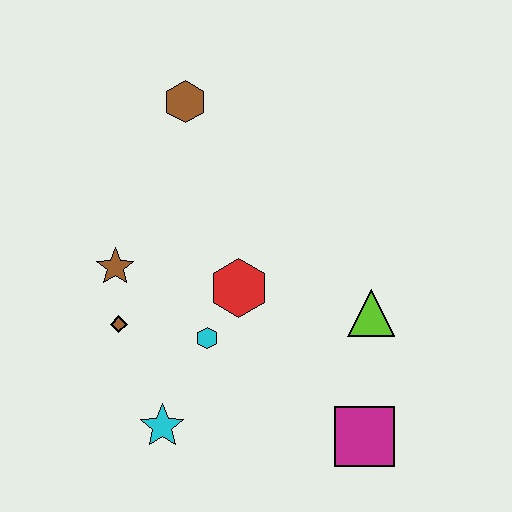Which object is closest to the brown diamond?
The brown star is closest to the brown diamond.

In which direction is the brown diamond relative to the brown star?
The brown diamond is below the brown star.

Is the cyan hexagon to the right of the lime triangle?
No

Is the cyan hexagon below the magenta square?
No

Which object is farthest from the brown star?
The magenta square is farthest from the brown star.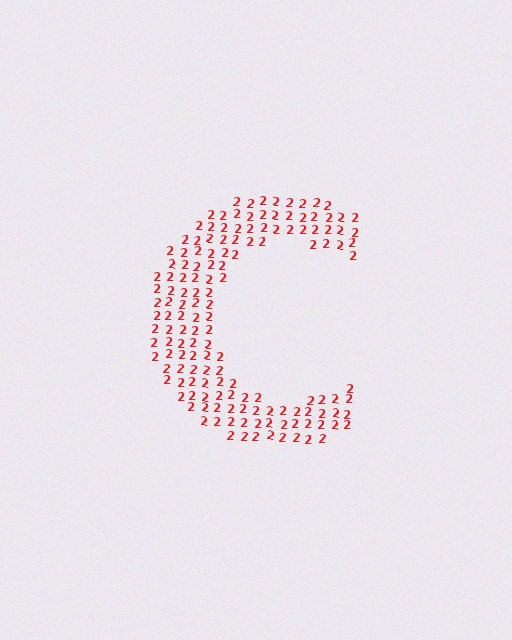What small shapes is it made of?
It is made of small digit 2's.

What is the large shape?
The large shape is the letter C.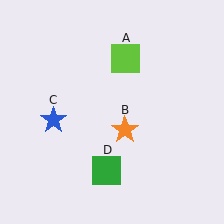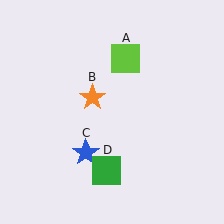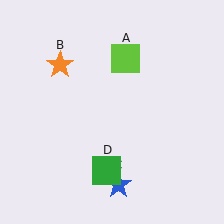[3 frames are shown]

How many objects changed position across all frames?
2 objects changed position: orange star (object B), blue star (object C).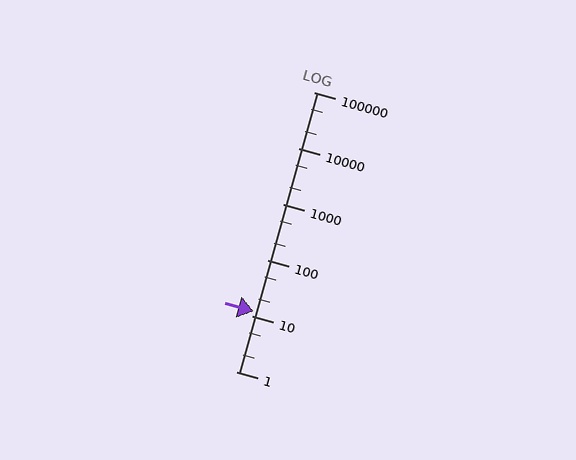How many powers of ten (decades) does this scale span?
The scale spans 5 decades, from 1 to 100000.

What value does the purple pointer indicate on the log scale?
The pointer indicates approximately 12.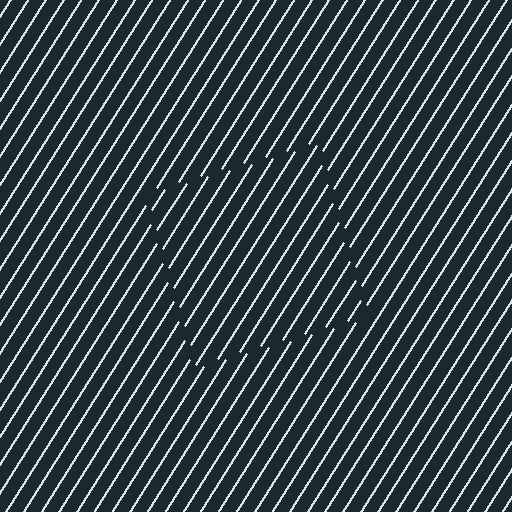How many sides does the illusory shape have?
4 sides — the line-ends trace a square.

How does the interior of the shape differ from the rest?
The interior of the shape contains the same grating, shifted by half a period — the contour is defined by the phase discontinuity where line-ends from the inner and outer gratings abut.